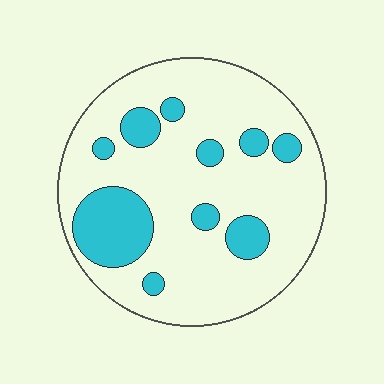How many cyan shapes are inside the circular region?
10.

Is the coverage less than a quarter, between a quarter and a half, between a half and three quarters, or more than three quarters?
Less than a quarter.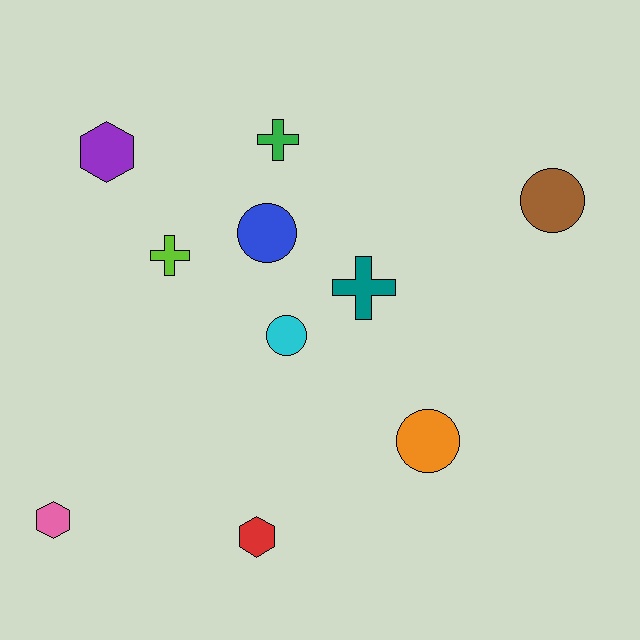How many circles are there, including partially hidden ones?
There are 4 circles.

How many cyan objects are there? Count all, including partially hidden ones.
There is 1 cyan object.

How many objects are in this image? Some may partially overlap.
There are 10 objects.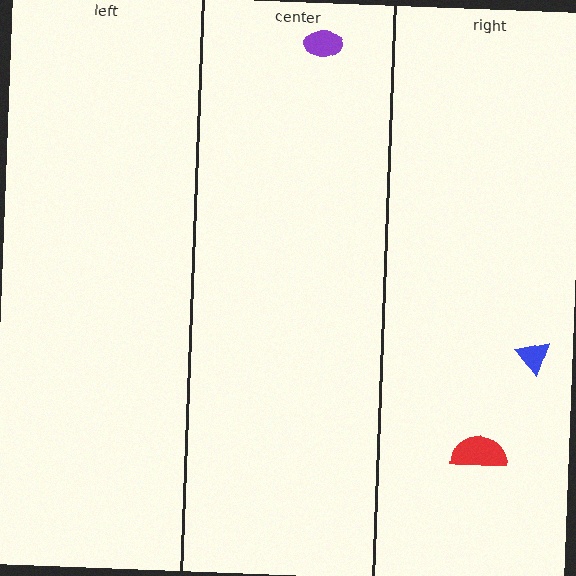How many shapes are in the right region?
2.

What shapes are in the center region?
The purple ellipse.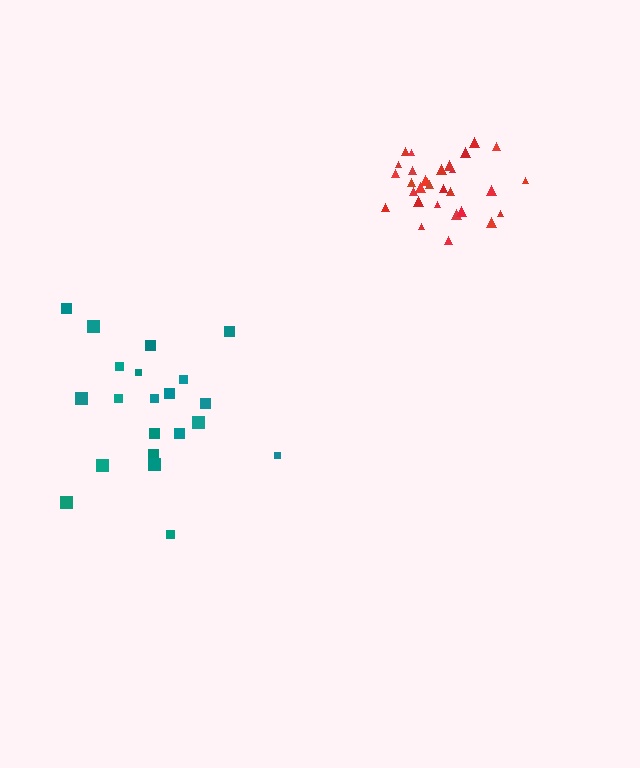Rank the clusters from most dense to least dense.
red, teal.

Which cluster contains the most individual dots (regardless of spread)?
Red (30).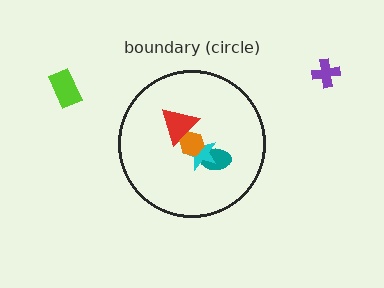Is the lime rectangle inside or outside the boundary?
Outside.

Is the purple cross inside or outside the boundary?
Outside.